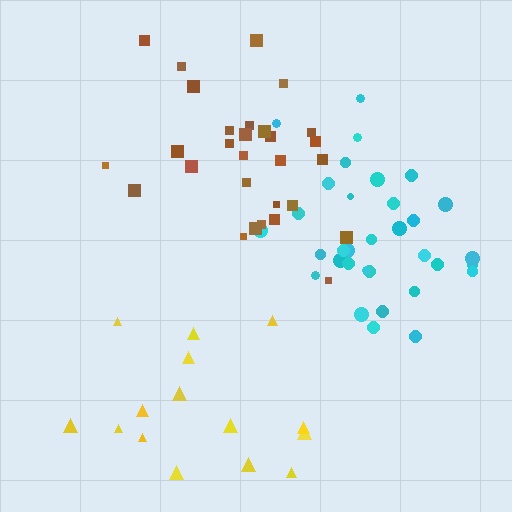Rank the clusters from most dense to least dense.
cyan, brown, yellow.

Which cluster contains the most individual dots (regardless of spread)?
Cyan (33).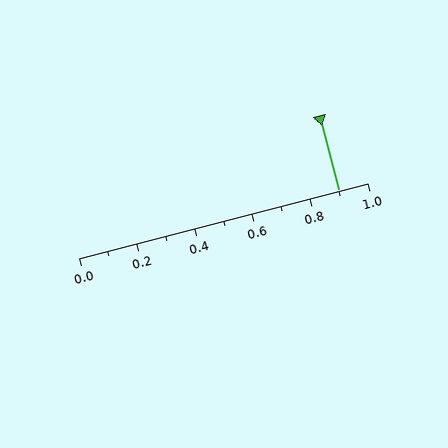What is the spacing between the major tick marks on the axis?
The major ticks are spaced 0.2 apart.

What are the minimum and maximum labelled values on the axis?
The axis runs from 0.0 to 1.0.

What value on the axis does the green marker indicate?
The marker indicates approximately 0.9.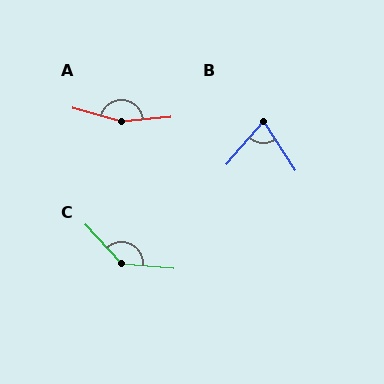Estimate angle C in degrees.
Approximately 138 degrees.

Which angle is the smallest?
B, at approximately 74 degrees.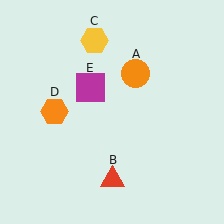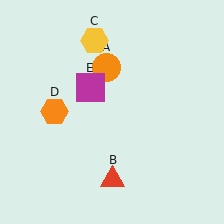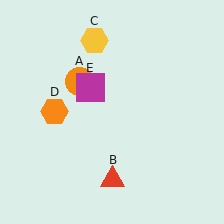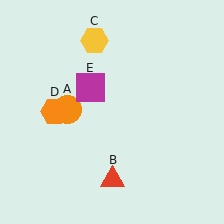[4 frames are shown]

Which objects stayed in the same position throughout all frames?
Red triangle (object B) and yellow hexagon (object C) and orange hexagon (object D) and magenta square (object E) remained stationary.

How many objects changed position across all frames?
1 object changed position: orange circle (object A).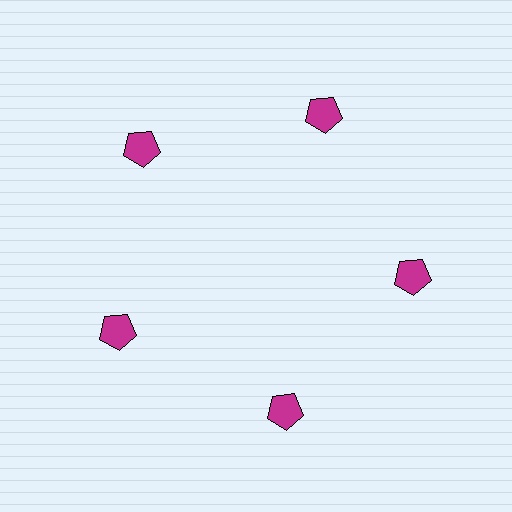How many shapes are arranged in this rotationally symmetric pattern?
There are 5 shapes, arranged in 5 groups of 1.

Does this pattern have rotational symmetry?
Yes, this pattern has 5-fold rotational symmetry. It looks the same after rotating 72 degrees around the center.